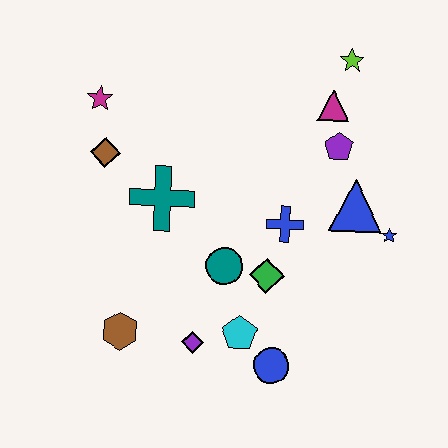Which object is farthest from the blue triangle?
The magenta star is farthest from the blue triangle.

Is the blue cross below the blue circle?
No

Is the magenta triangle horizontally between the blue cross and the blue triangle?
Yes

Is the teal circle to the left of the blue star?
Yes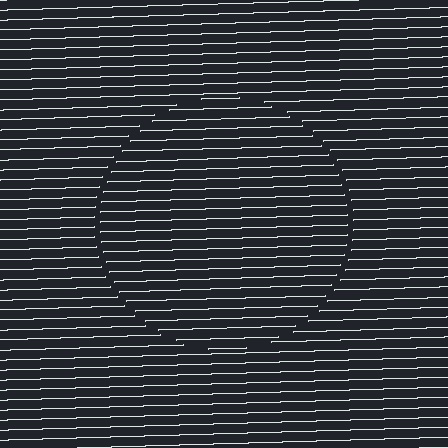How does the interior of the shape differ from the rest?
The interior of the shape contains the same grating, shifted by half a period — the contour is defined by the phase discontinuity where line-ends from the inner and outer gratings abut.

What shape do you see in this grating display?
An illusory circle. The interior of the shape contains the same grating, shifted by half a period — the contour is defined by the phase discontinuity where line-ends from the inner and outer gratings abut.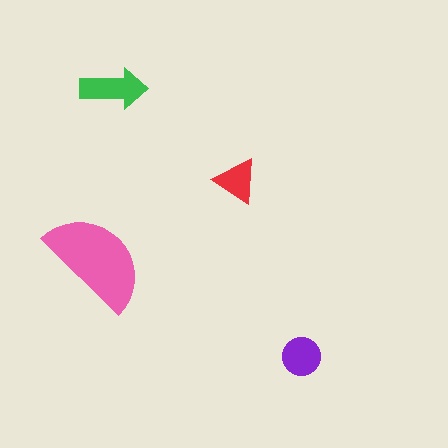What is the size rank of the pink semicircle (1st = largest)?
1st.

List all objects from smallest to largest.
The red triangle, the purple circle, the green arrow, the pink semicircle.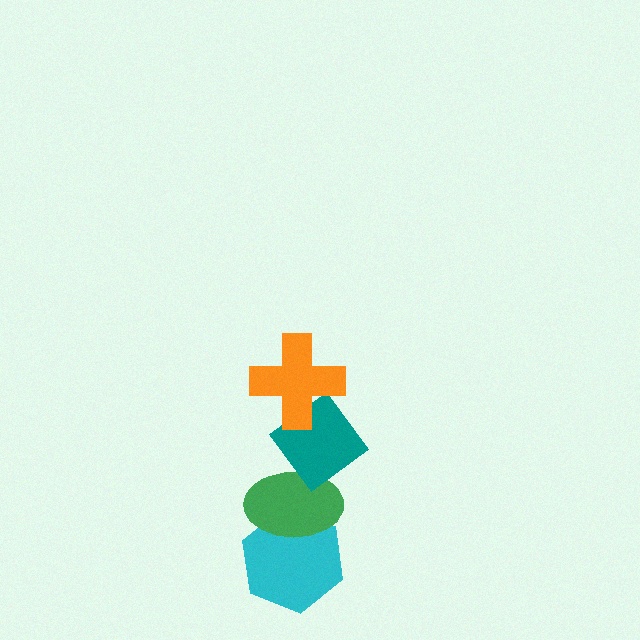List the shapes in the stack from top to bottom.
From top to bottom: the orange cross, the teal diamond, the green ellipse, the cyan hexagon.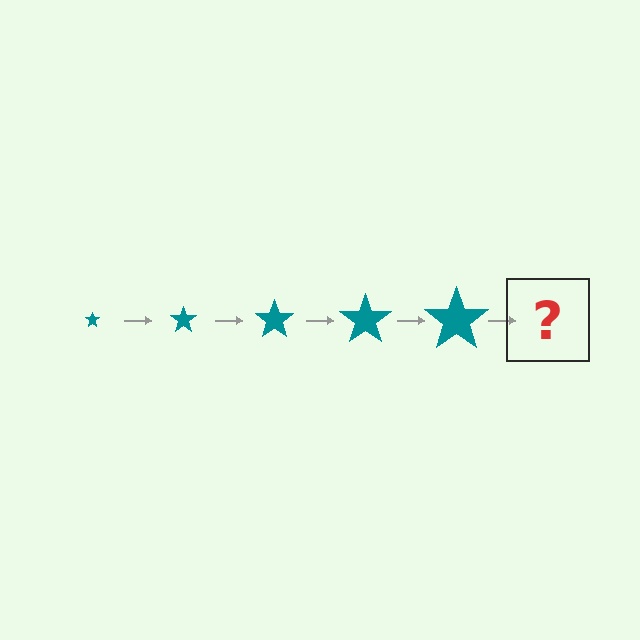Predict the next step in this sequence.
The next step is a teal star, larger than the previous one.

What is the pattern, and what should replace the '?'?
The pattern is that the star gets progressively larger each step. The '?' should be a teal star, larger than the previous one.